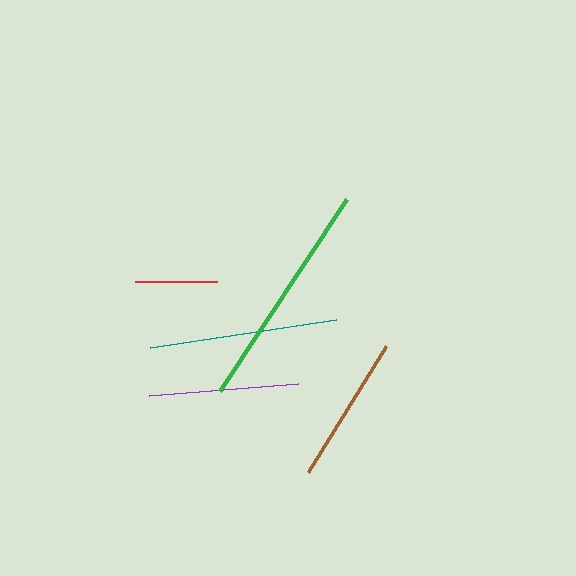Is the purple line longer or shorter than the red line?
The purple line is longer than the red line.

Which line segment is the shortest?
The red line is the shortest at approximately 82 pixels.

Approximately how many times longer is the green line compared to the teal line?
The green line is approximately 1.2 times the length of the teal line.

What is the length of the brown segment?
The brown segment is approximately 148 pixels long.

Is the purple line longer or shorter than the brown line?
The purple line is longer than the brown line.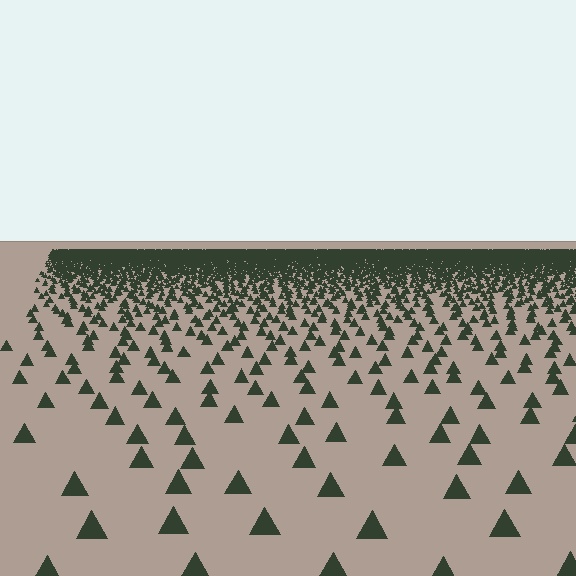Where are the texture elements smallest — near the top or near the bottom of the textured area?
Near the top.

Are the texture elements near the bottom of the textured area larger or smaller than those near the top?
Larger. Near the bottom, elements are closer to the viewer and appear at a bigger on-screen size.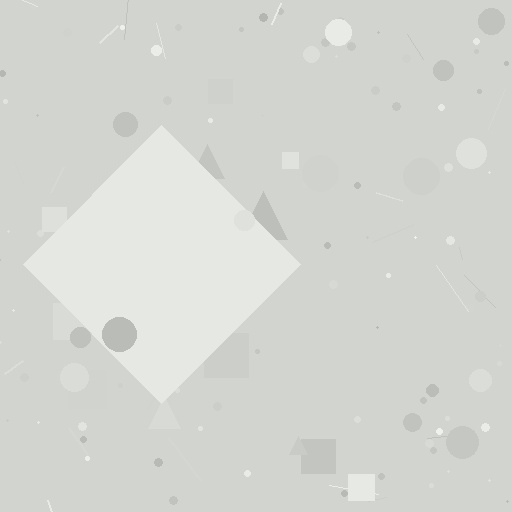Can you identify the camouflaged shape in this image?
The camouflaged shape is a diamond.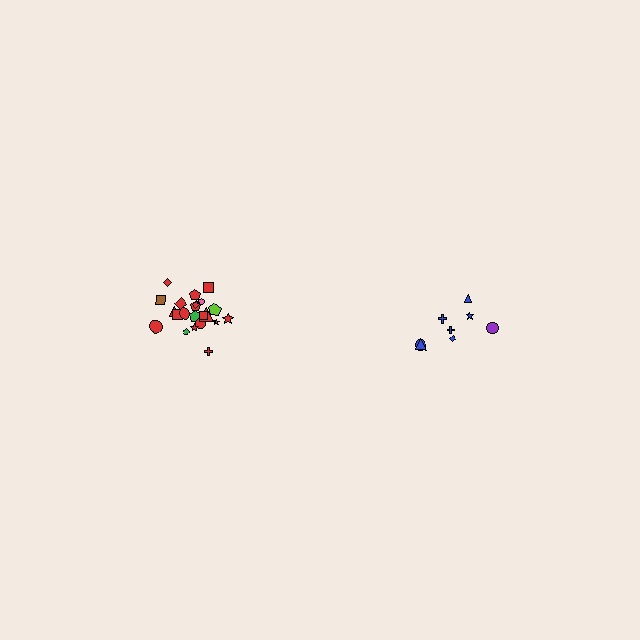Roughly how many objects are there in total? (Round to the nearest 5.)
Roughly 30 objects in total.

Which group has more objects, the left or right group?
The left group.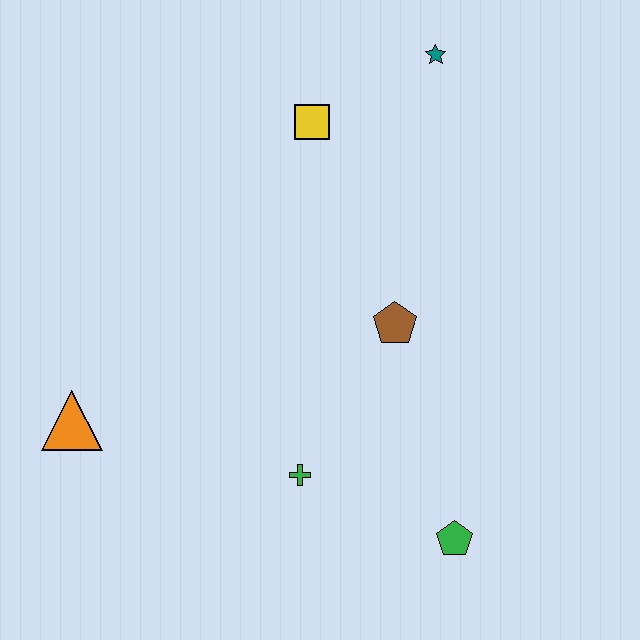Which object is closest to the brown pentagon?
The green cross is closest to the brown pentagon.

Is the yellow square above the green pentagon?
Yes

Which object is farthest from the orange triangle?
The teal star is farthest from the orange triangle.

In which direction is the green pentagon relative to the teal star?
The green pentagon is below the teal star.